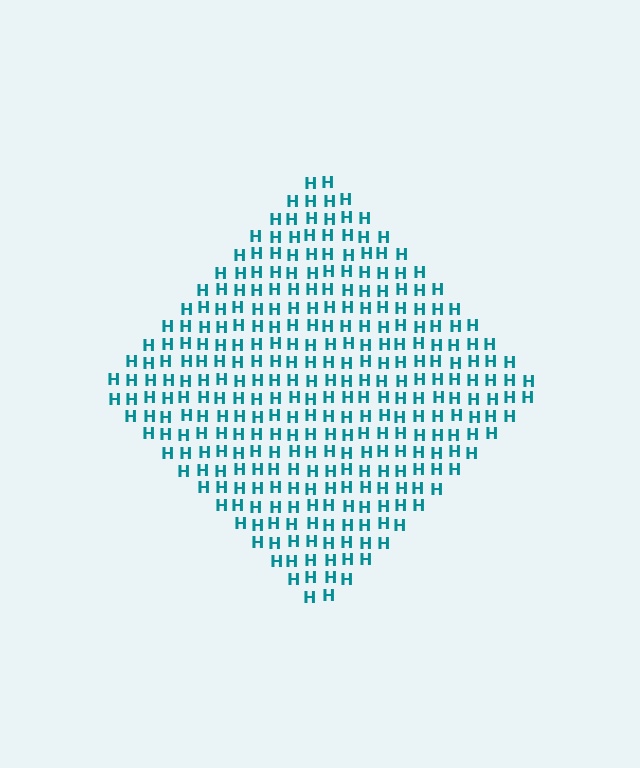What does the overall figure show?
The overall figure shows a diamond.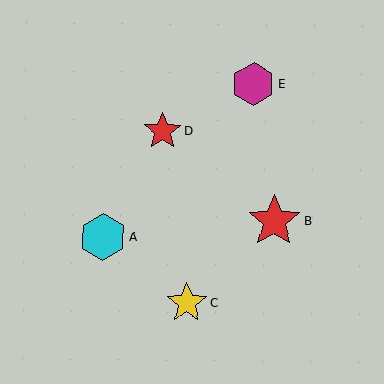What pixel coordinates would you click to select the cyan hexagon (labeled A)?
Click at (103, 237) to select the cyan hexagon A.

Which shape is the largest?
The red star (labeled B) is the largest.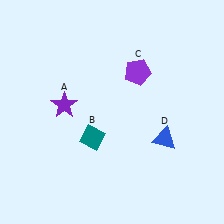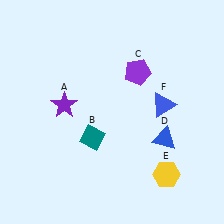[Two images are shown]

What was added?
A yellow hexagon (E), a blue triangle (F) were added in Image 2.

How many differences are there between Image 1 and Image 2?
There are 2 differences between the two images.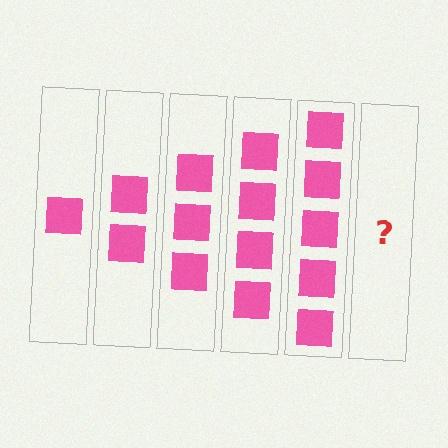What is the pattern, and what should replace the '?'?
The pattern is that each step adds one more square. The '?' should be 6 squares.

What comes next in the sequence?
The next element should be 6 squares.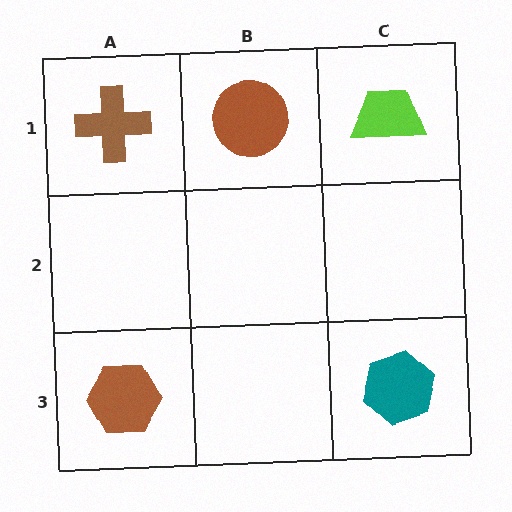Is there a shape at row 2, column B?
No, that cell is empty.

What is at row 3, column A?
A brown hexagon.